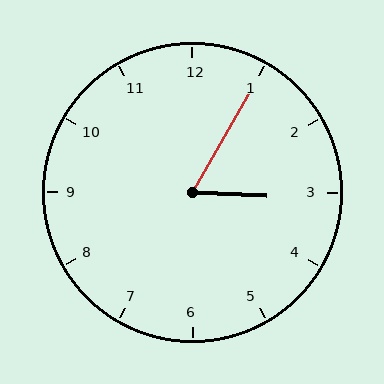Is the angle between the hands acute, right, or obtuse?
It is acute.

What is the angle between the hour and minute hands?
Approximately 62 degrees.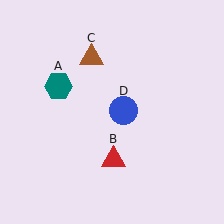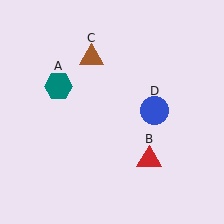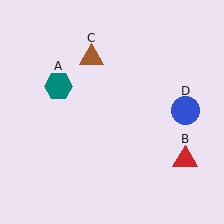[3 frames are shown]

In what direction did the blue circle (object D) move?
The blue circle (object D) moved right.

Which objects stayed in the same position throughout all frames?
Teal hexagon (object A) and brown triangle (object C) remained stationary.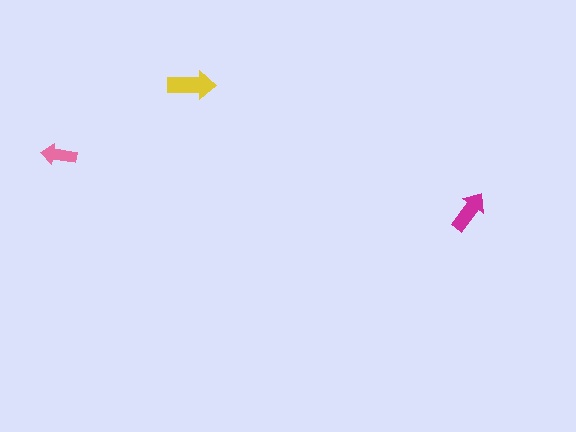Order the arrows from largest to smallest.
the yellow one, the magenta one, the pink one.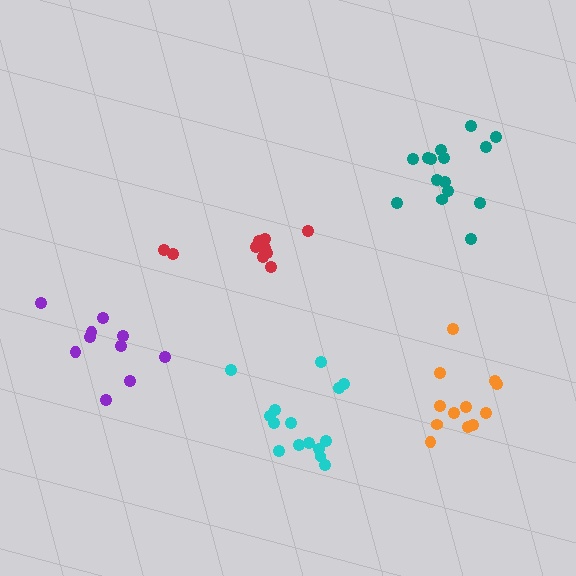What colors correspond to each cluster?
The clusters are colored: orange, teal, cyan, red, purple.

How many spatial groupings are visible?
There are 5 spatial groupings.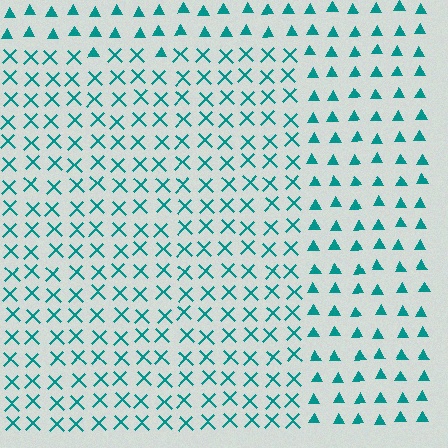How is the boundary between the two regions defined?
The boundary is defined by a change in element shape: X marks inside vs. triangles outside. All elements share the same color and spacing.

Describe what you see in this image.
The image is filled with small teal elements arranged in a uniform grid. A rectangle-shaped region contains X marks, while the surrounding area contains triangles. The boundary is defined purely by the change in element shape.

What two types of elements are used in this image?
The image uses X marks inside the rectangle region and triangles outside it.